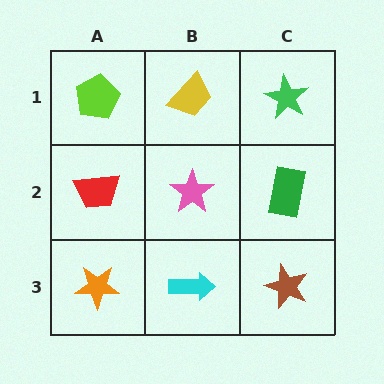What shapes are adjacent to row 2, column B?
A yellow trapezoid (row 1, column B), a cyan arrow (row 3, column B), a red trapezoid (row 2, column A), a green rectangle (row 2, column C).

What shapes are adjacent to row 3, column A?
A red trapezoid (row 2, column A), a cyan arrow (row 3, column B).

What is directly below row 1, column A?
A red trapezoid.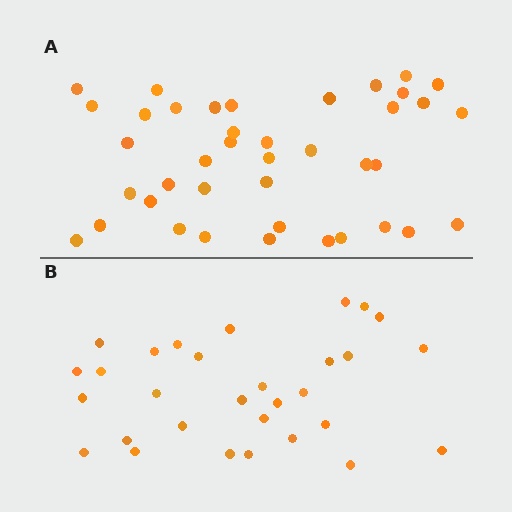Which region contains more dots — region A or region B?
Region A (the top region) has more dots.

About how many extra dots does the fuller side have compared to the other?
Region A has roughly 10 or so more dots than region B.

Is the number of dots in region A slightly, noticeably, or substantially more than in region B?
Region A has noticeably more, but not dramatically so. The ratio is roughly 1.3 to 1.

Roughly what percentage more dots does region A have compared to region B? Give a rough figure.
About 35% more.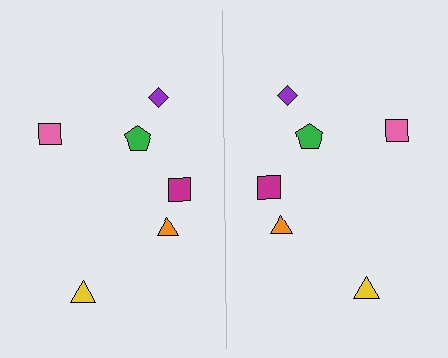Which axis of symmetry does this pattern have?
The pattern has a vertical axis of symmetry running through the center of the image.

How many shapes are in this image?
There are 12 shapes in this image.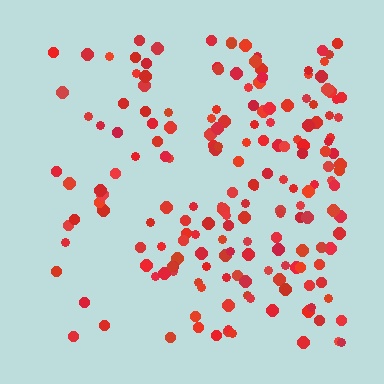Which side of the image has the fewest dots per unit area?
The left.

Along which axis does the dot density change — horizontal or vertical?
Horizontal.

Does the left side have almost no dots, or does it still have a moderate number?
Still a moderate number, just noticeably fewer than the right.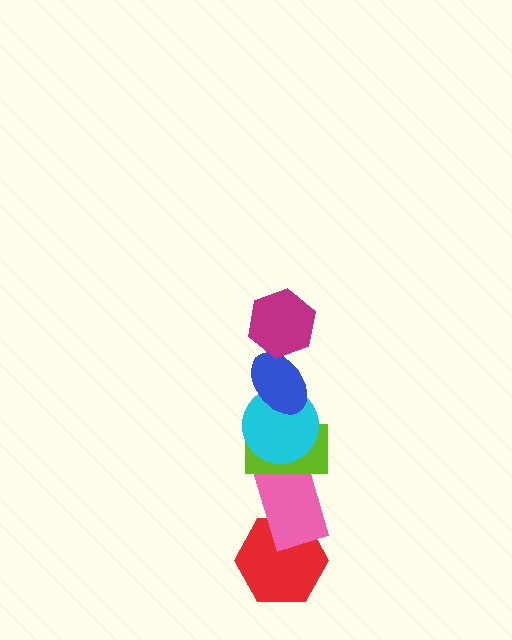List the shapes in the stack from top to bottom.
From top to bottom: the magenta hexagon, the blue ellipse, the cyan circle, the lime rectangle, the pink rectangle, the red hexagon.